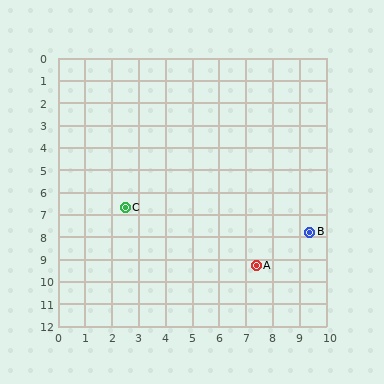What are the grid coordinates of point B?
Point B is at approximately (9.4, 7.8).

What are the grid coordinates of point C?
Point C is at approximately (2.5, 6.7).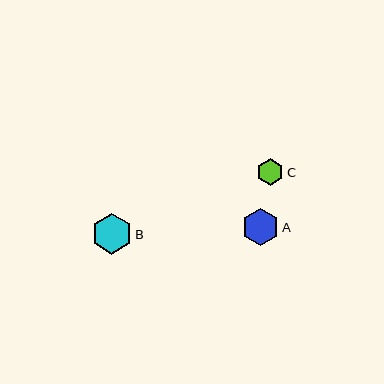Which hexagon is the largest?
Hexagon B is the largest with a size of approximately 41 pixels.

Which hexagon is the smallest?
Hexagon C is the smallest with a size of approximately 27 pixels.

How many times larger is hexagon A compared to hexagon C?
Hexagon A is approximately 1.4 times the size of hexagon C.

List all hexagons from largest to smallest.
From largest to smallest: B, A, C.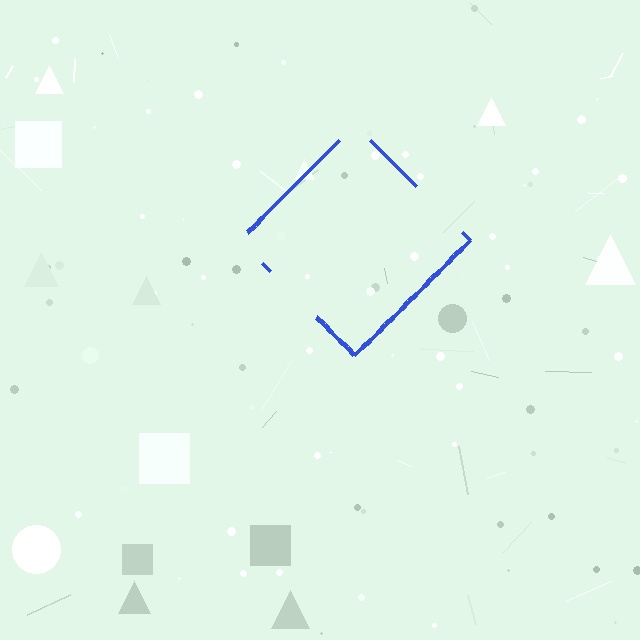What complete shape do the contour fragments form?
The contour fragments form a diamond.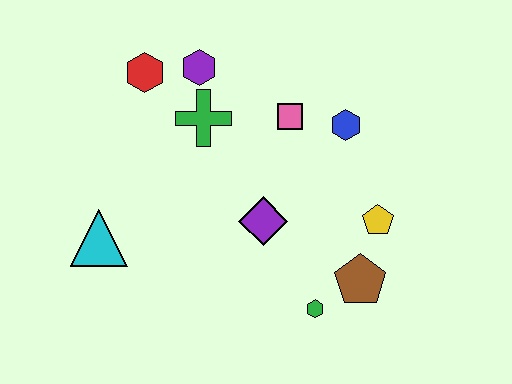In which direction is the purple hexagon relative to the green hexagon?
The purple hexagon is above the green hexagon.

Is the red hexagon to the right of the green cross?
No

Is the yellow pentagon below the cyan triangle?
No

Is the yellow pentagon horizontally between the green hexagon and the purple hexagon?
No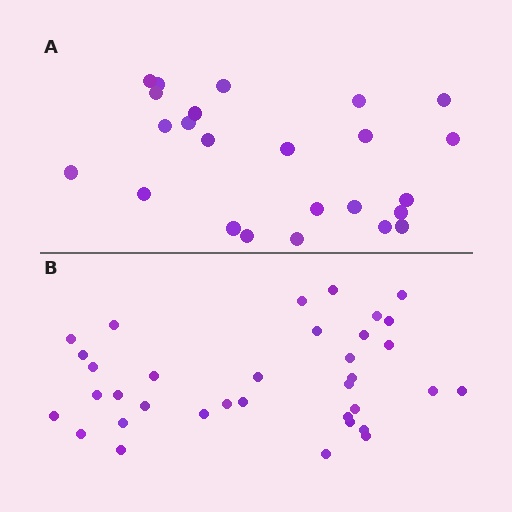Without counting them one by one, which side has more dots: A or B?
Region B (the bottom region) has more dots.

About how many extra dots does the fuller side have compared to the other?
Region B has roughly 12 or so more dots than region A.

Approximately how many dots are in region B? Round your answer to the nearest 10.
About 40 dots. (The exact count is 35, which rounds to 40.)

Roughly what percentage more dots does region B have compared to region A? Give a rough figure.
About 45% more.